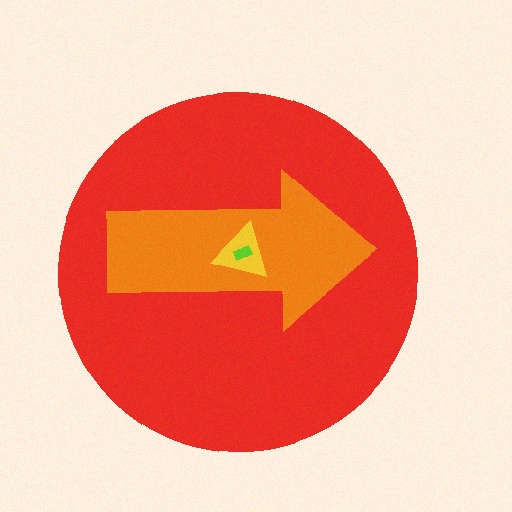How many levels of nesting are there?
4.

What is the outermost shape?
The red circle.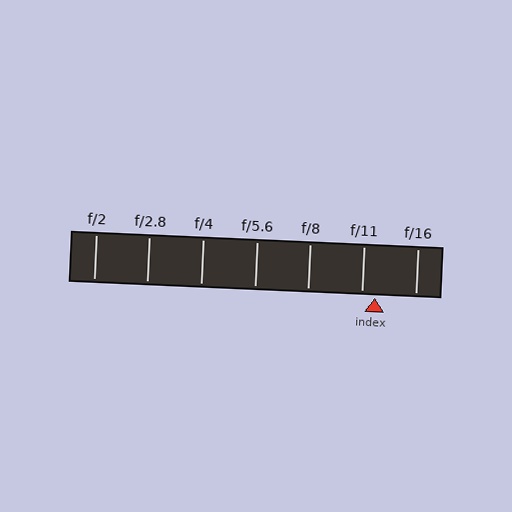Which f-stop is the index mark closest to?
The index mark is closest to f/11.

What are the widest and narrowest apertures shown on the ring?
The widest aperture shown is f/2 and the narrowest is f/16.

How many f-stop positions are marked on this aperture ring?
There are 7 f-stop positions marked.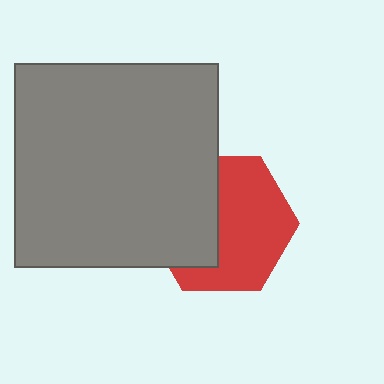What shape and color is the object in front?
The object in front is a gray square.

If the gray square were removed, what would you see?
You would see the complete red hexagon.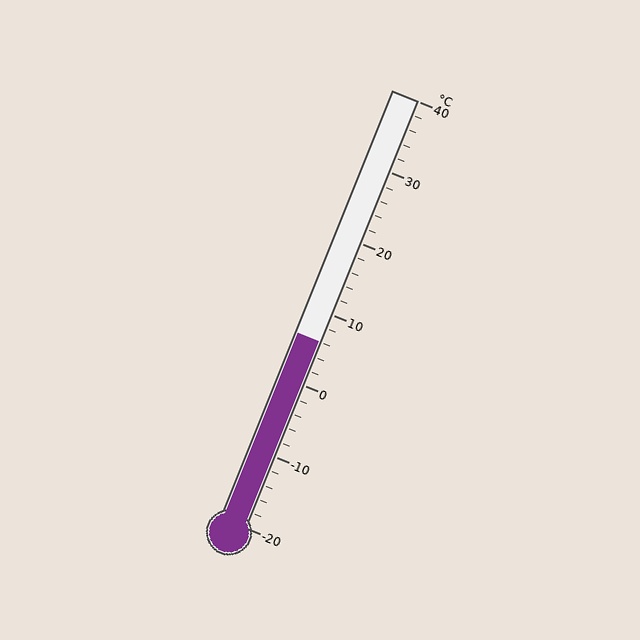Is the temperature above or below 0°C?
The temperature is above 0°C.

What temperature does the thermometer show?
The thermometer shows approximately 6°C.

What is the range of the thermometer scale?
The thermometer scale ranges from -20°C to 40°C.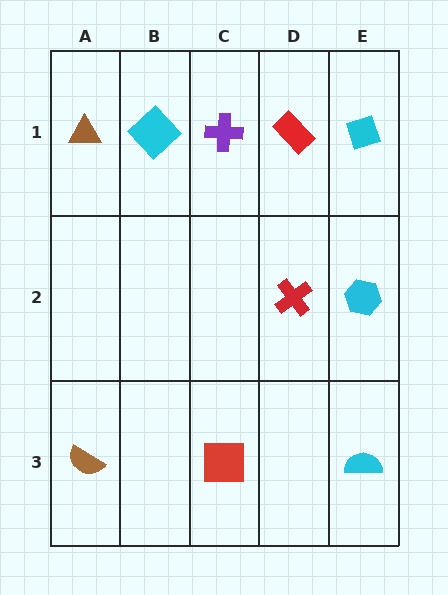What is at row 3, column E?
A cyan semicircle.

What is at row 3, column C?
A red square.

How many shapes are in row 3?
3 shapes.